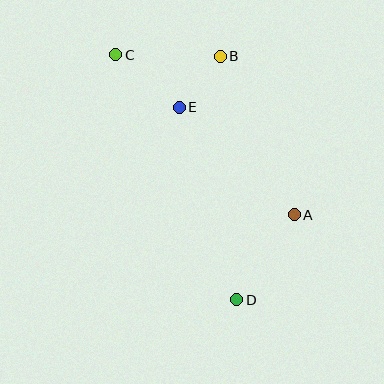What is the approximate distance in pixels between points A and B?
The distance between A and B is approximately 175 pixels.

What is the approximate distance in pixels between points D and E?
The distance between D and E is approximately 201 pixels.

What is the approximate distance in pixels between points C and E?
The distance between C and E is approximately 82 pixels.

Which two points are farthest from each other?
Points C and D are farthest from each other.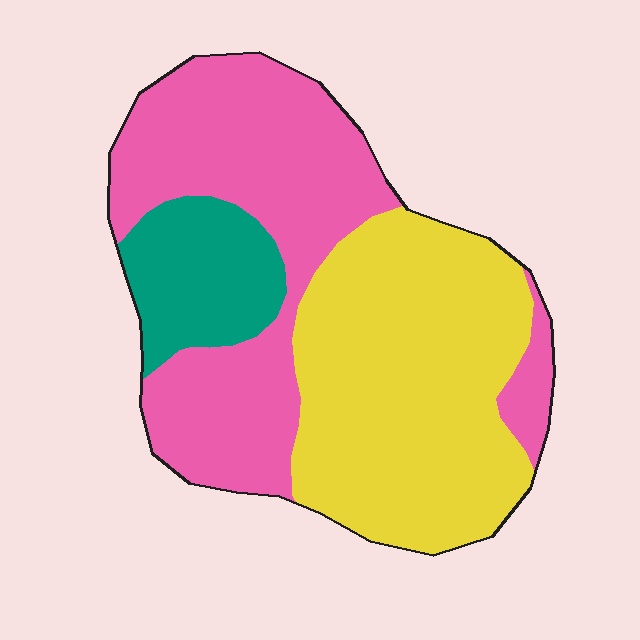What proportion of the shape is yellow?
Yellow covers roughly 45% of the shape.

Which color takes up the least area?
Teal, at roughly 15%.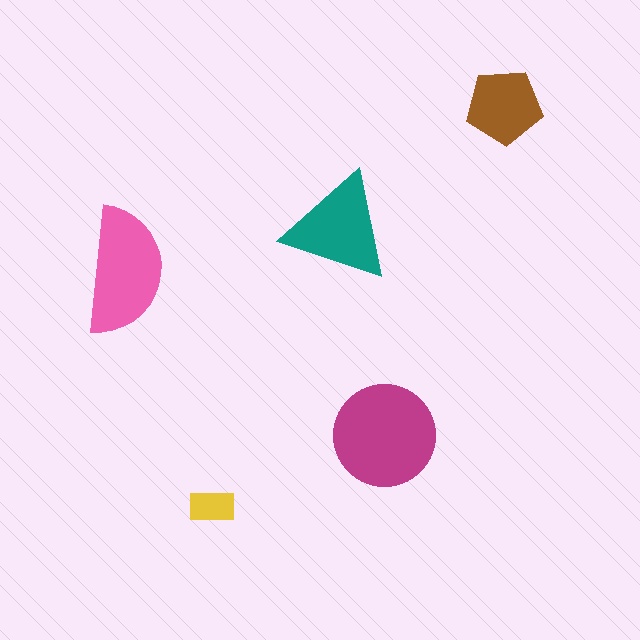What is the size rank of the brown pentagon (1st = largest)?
4th.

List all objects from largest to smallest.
The magenta circle, the pink semicircle, the teal triangle, the brown pentagon, the yellow rectangle.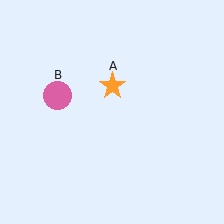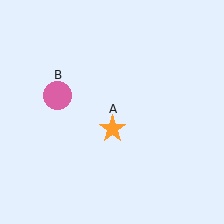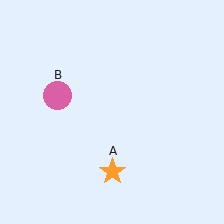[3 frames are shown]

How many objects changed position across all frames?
1 object changed position: orange star (object A).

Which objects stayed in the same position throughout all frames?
Pink circle (object B) remained stationary.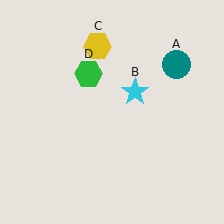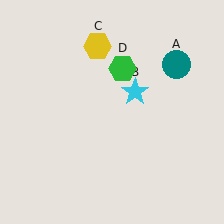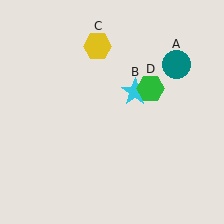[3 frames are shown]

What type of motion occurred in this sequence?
The green hexagon (object D) rotated clockwise around the center of the scene.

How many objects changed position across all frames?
1 object changed position: green hexagon (object D).